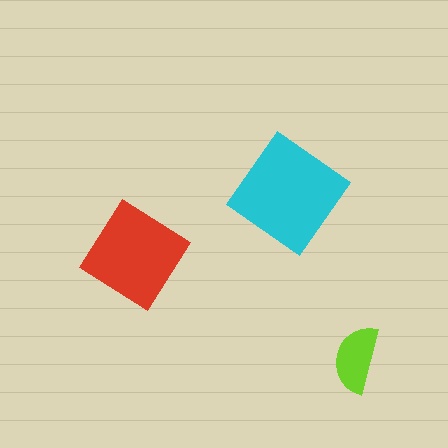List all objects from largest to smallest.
The cyan diamond, the red diamond, the lime semicircle.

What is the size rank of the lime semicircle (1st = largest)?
3rd.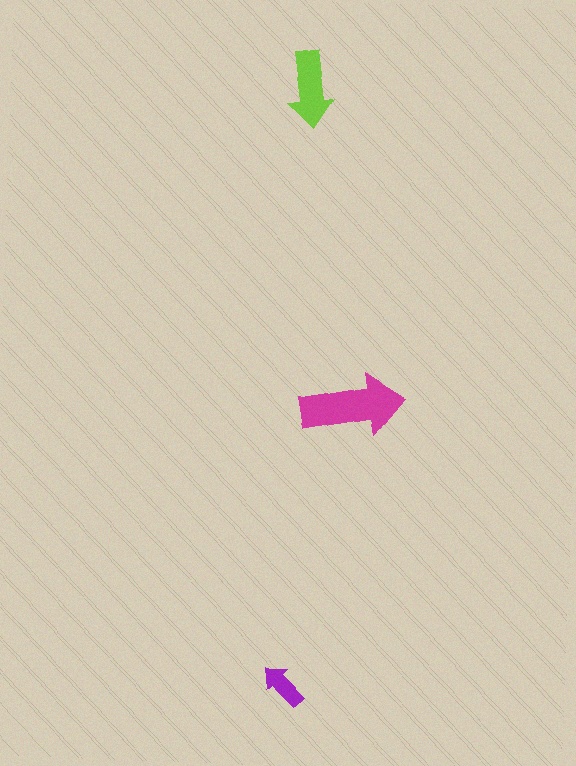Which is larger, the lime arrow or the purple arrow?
The lime one.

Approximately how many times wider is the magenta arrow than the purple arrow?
About 2 times wider.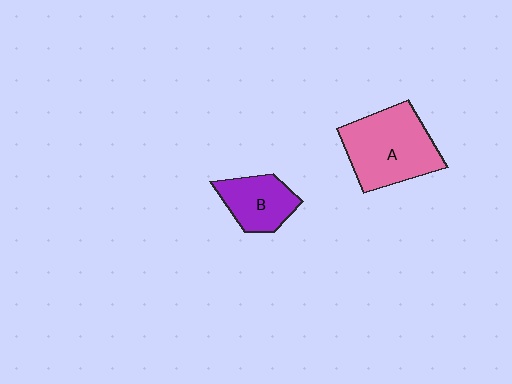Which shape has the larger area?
Shape A (pink).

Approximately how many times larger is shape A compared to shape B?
Approximately 1.7 times.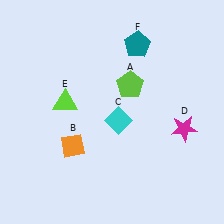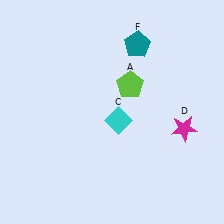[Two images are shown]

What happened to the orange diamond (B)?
The orange diamond (B) was removed in Image 2. It was in the bottom-left area of Image 1.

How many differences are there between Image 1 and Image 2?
There are 2 differences between the two images.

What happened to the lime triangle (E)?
The lime triangle (E) was removed in Image 2. It was in the top-left area of Image 1.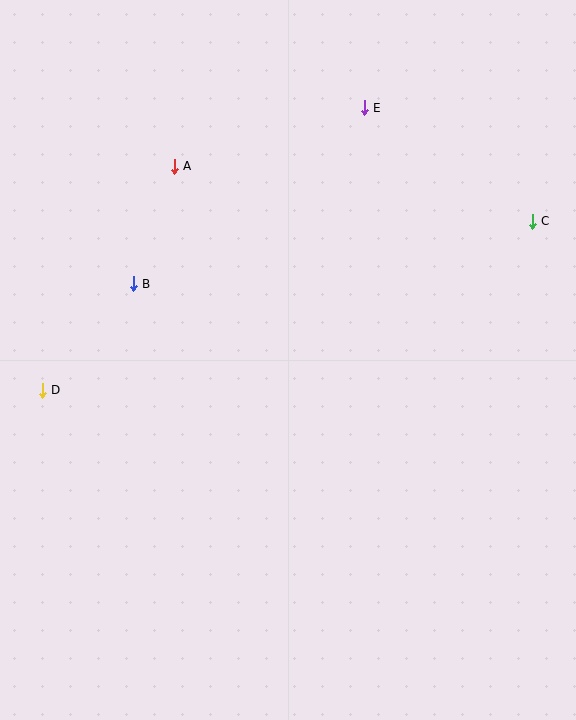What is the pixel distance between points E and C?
The distance between E and C is 203 pixels.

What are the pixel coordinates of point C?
Point C is at (532, 221).